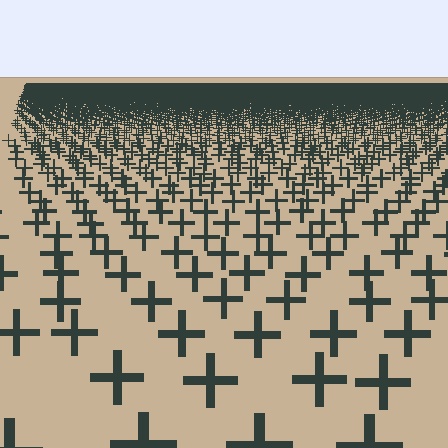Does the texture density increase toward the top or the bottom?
Density increases toward the top.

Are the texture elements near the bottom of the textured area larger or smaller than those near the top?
Larger. Near the bottom, elements are closer to the viewer and appear at a bigger on-screen size.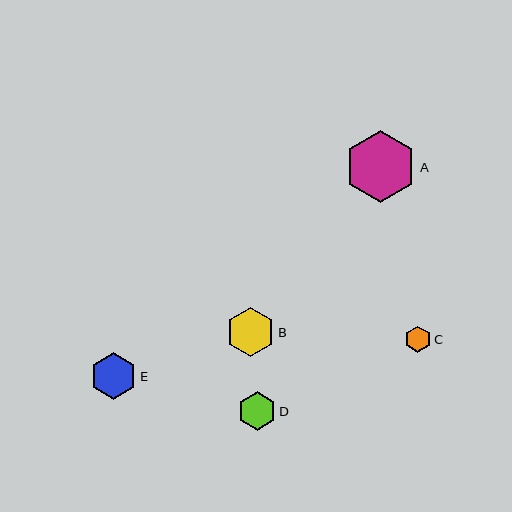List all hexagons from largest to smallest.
From largest to smallest: A, B, E, D, C.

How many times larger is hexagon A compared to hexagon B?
Hexagon A is approximately 1.5 times the size of hexagon B.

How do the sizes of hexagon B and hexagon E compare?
Hexagon B and hexagon E are approximately the same size.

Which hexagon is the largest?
Hexagon A is the largest with a size of approximately 72 pixels.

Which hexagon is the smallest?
Hexagon C is the smallest with a size of approximately 26 pixels.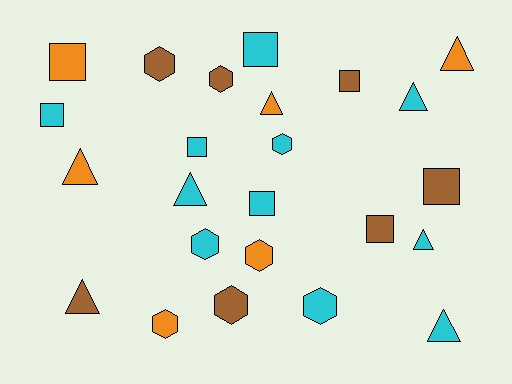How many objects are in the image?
There are 24 objects.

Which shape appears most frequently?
Square, with 8 objects.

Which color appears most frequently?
Cyan, with 11 objects.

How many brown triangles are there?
There is 1 brown triangle.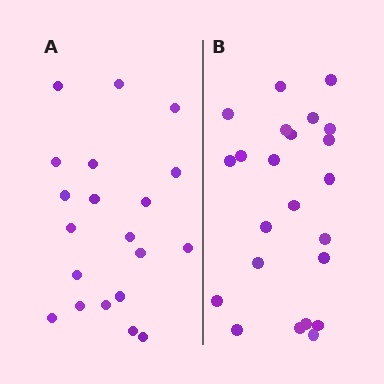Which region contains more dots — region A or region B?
Region B (the right region) has more dots.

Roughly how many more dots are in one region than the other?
Region B has just a few more — roughly 2 or 3 more dots than region A.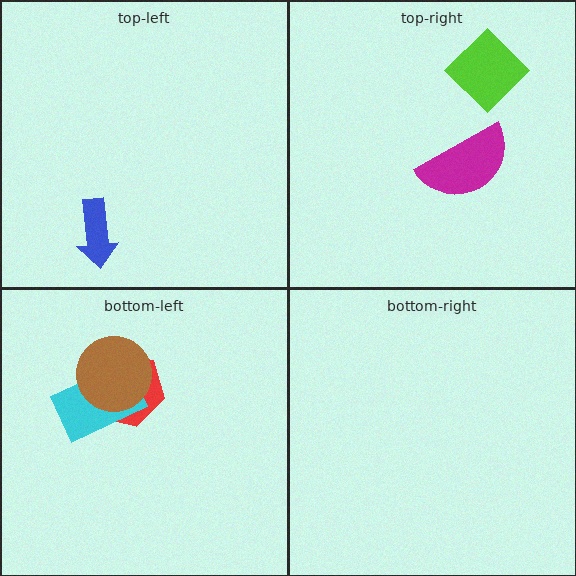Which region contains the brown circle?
The bottom-left region.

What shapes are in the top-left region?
The blue arrow.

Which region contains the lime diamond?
The top-right region.